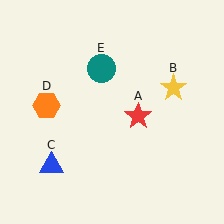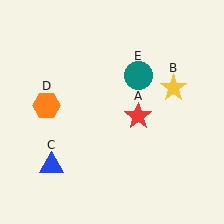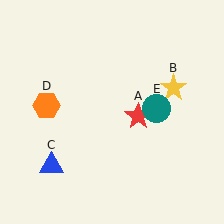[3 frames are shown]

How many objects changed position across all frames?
1 object changed position: teal circle (object E).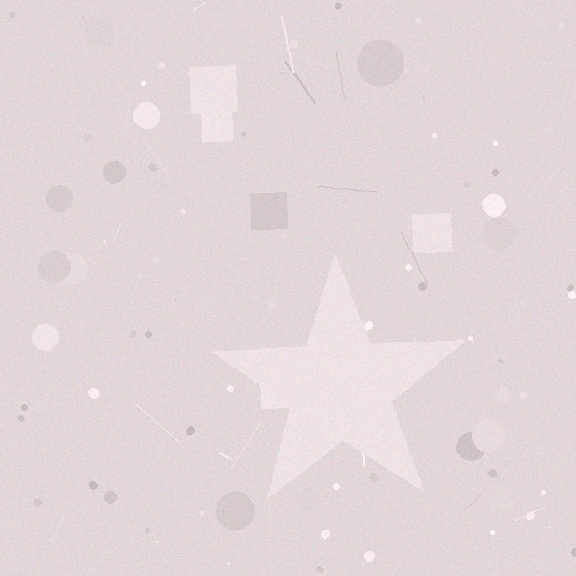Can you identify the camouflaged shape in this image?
The camouflaged shape is a star.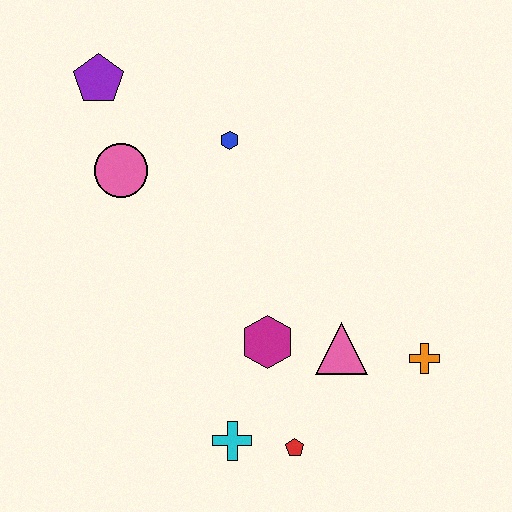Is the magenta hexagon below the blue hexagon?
Yes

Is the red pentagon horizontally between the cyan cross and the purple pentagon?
No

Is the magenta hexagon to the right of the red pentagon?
No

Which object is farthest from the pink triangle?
The purple pentagon is farthest from the pink triangle.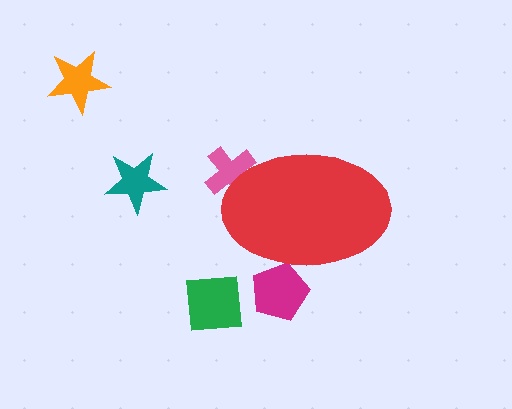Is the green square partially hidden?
No, the green square is fully visible.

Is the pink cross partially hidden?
Yes, the pink cross is partially hidden behind the red ellipse.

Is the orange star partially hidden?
No, the orange star is fully visible.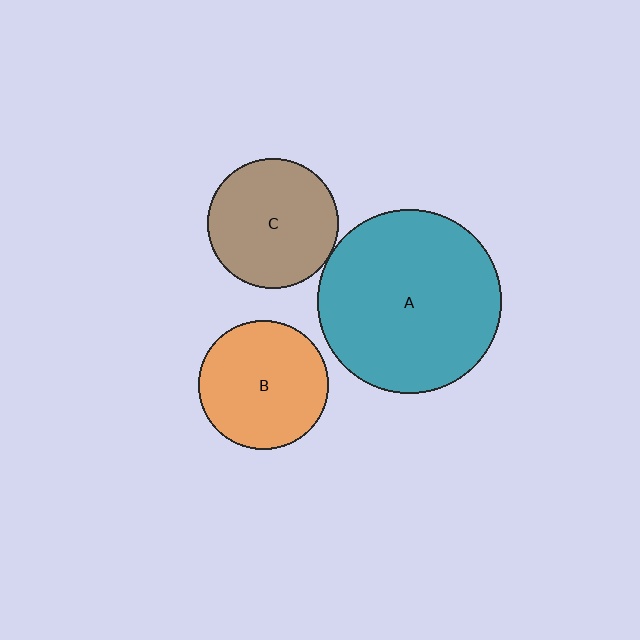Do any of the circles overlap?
No, none of the circles overlap.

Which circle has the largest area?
Circle A (teal).